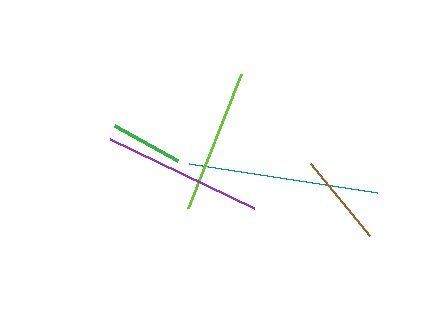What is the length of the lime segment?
The lime segment is approximately 144 pixels long.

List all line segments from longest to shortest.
From longest to shortest: teal, purple, lime, brown, green.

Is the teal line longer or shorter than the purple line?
The teal line is longer than the purple line.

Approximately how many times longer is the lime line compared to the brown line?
The lime line is approximately 1.6 times the length of the brown line.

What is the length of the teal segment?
The teal segment is approximately 191 pixels long.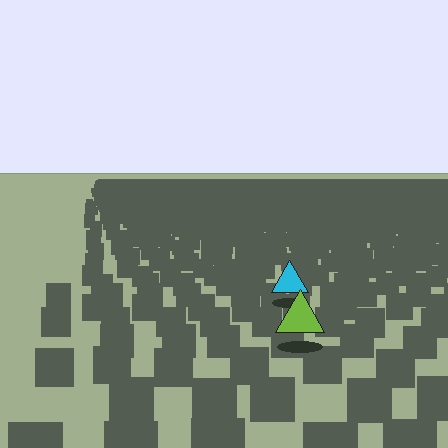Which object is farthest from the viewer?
The cyan triangle is farthest from the viewer. It appears smaller and the ground texture around it is denser.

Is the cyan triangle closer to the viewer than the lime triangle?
No. The lime triangle is closer — you can tell from the texture gradient: the ground texture is coarser near it.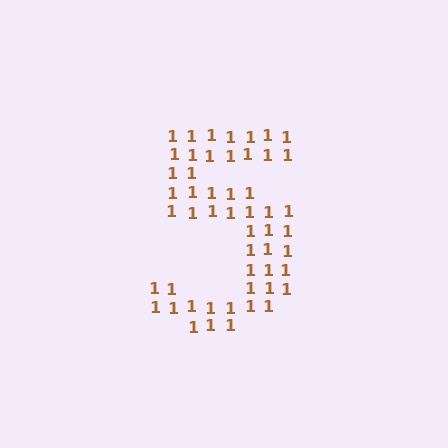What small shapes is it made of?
It is made of small digit 1's.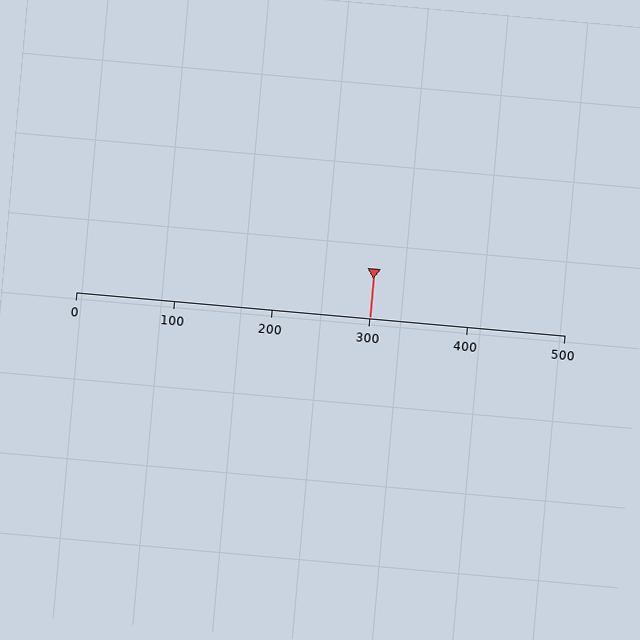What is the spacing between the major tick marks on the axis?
The major ticks are spaced 100 apart.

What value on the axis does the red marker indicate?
The marker indicates approximately 300.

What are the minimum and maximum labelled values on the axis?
The axis runs from 0 to 500.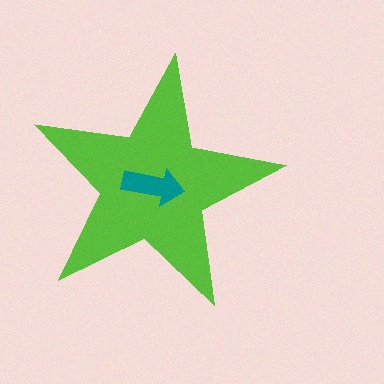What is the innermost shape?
The teal arrow.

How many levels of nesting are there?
2.